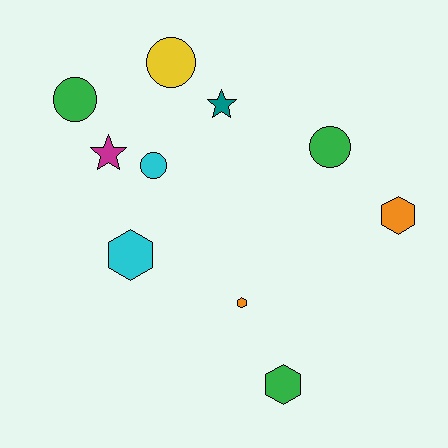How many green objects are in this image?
There are 3 green objects.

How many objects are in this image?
There are 10 objects.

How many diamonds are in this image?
There are no diamonds.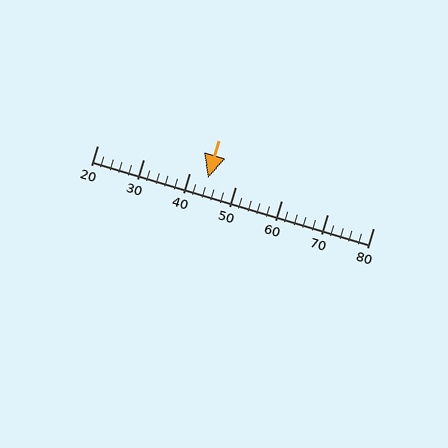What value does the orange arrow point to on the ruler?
The orange arrow points to approximately 44.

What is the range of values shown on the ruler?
The ruler shows values from 20 to 80.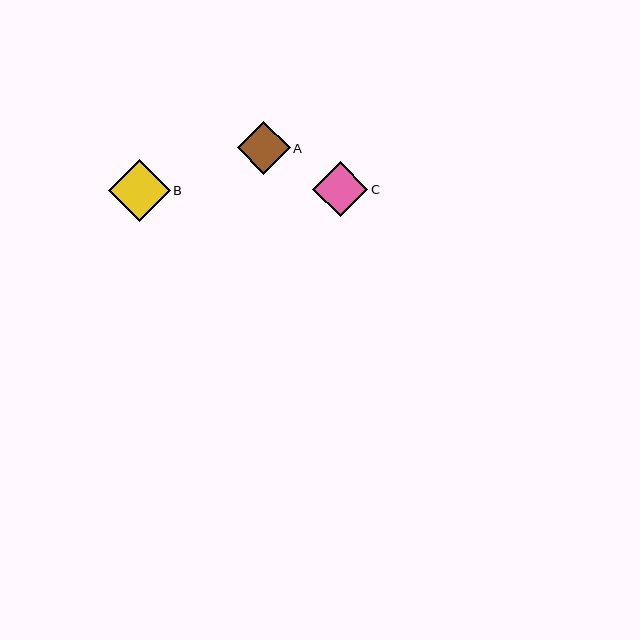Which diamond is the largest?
Diamond B is the largest with a size of approximately 62 pixels.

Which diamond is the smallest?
Diamond A is the smallest with a size of approximately 53 pixels.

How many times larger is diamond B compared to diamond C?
Diamond B is approximately 1.1 times the size of diamond C.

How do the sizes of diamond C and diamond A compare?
Diamond C and diamond A are approximately the same size.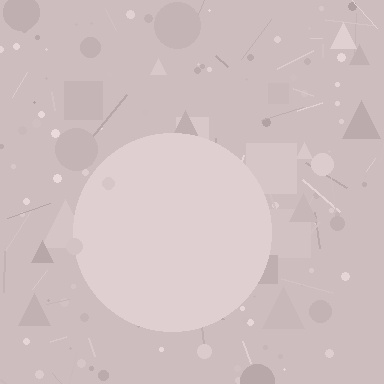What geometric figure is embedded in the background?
A circle is embedded in the background.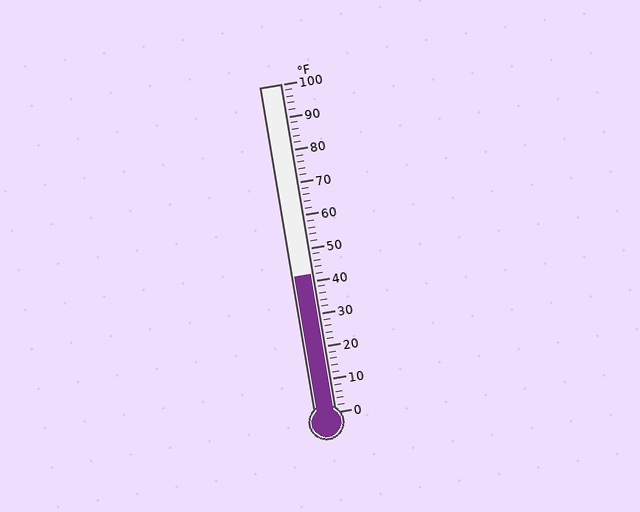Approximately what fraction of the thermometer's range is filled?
The thermometer is filled to approximately 40% of its range.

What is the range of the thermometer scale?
The thermometer scale ranges from 0°F to 100°F.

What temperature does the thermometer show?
The thermometer shows approximately 42°F.